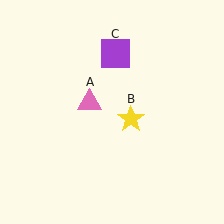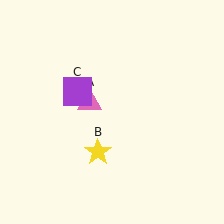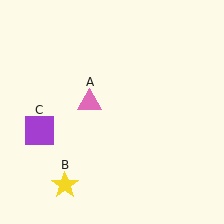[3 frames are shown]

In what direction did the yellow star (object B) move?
The yellow star (object B) moved down and to the left.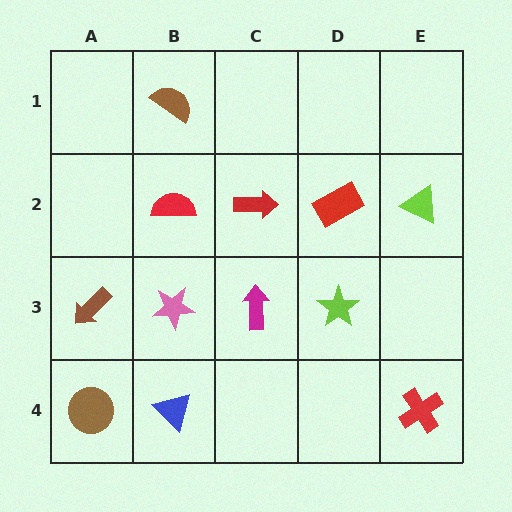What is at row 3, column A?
A brown arrow.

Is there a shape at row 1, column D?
No, that cell is empty.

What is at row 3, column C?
A magenta arrow.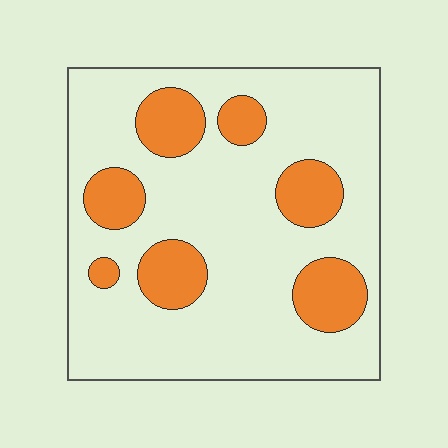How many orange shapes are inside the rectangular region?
7.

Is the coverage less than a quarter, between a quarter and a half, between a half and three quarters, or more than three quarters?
Less than a quarter.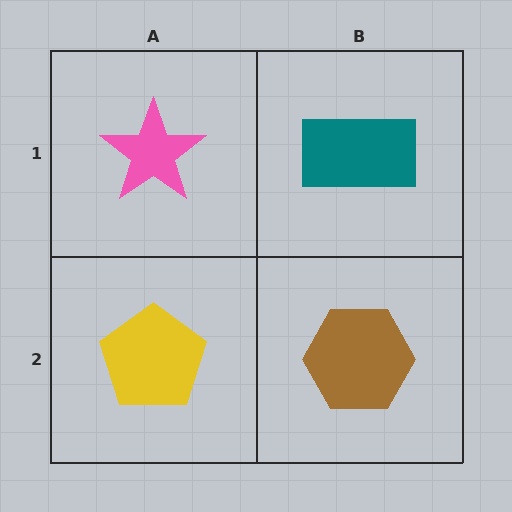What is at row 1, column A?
A pink star.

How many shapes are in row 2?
2 shapes.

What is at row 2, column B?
A brown hexagon.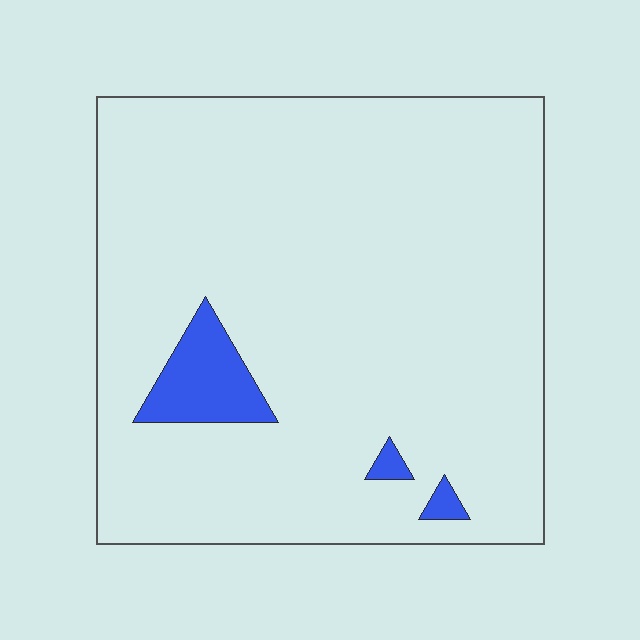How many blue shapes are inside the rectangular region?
3.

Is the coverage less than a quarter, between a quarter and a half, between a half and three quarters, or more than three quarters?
Less than a quarter.